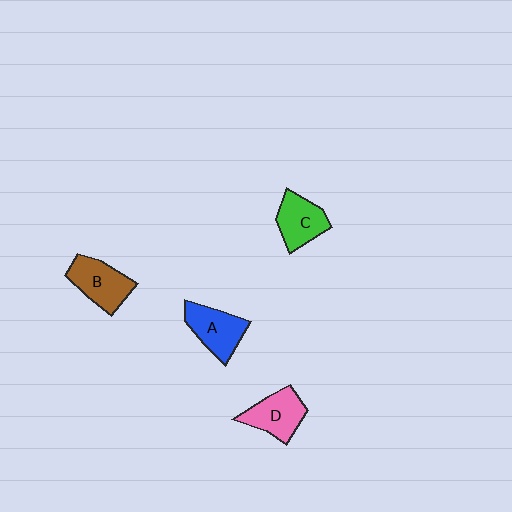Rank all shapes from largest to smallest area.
From largest to smallest: B (brown), A (blue), D (pink), C (green).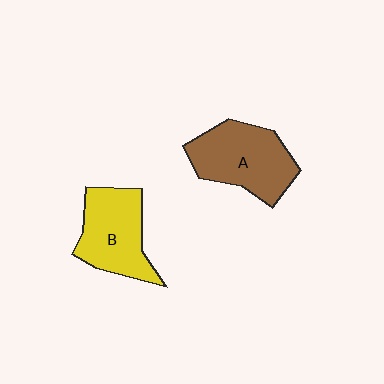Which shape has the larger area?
Shape A (brown).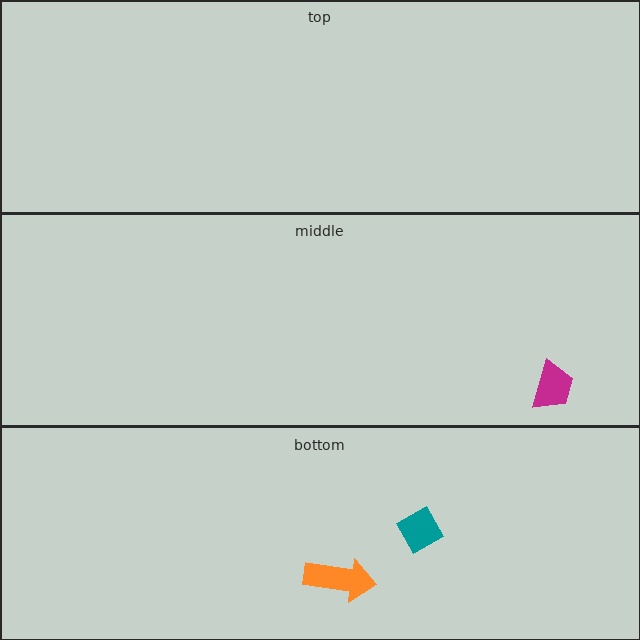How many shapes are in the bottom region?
2.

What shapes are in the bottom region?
The orange arrow, the teal diamond.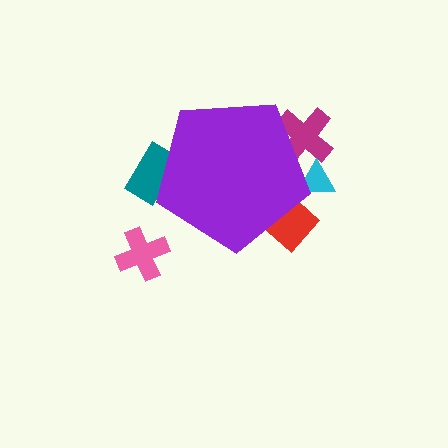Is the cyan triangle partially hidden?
Yes, the cyan triangle is partially hidden behind the purple pentagon.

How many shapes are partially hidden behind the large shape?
4 shapes are partially hidden.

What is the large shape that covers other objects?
A purple pentagon.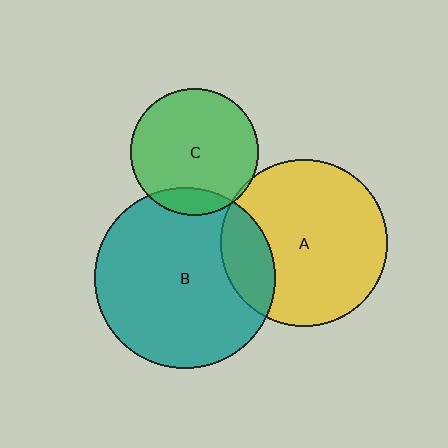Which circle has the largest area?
Circle B (teal).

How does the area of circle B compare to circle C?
Approximately 2.0 times.